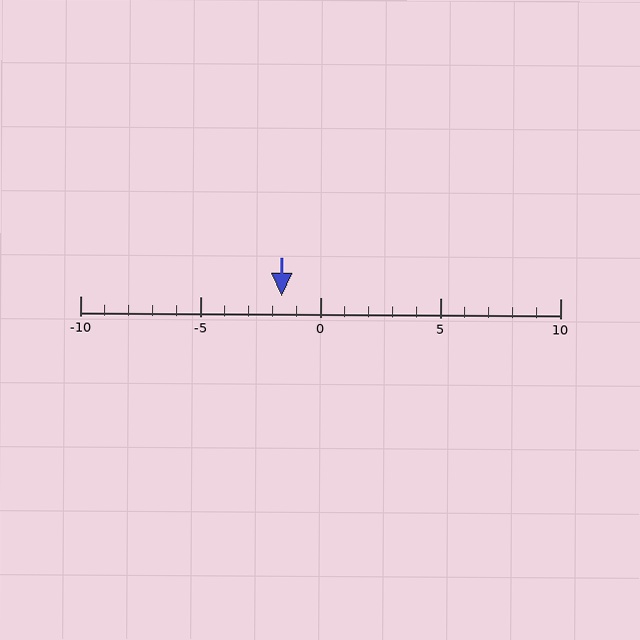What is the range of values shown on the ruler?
The ruler shows values from -10 to 10.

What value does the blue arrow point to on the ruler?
The blue arrow points to approximately -2.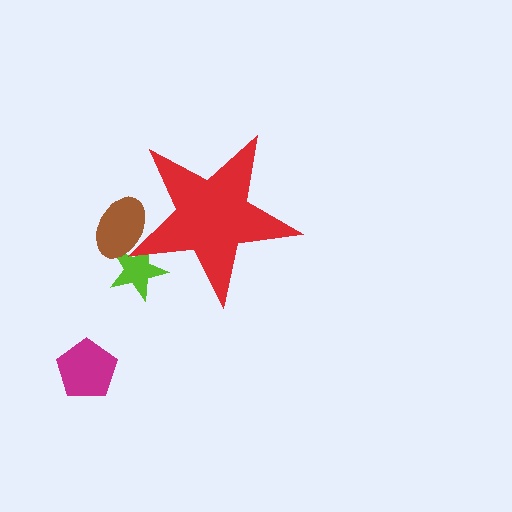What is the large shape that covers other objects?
A red star.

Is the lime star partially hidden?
Yes, the lime star is partially hidden behind the red star.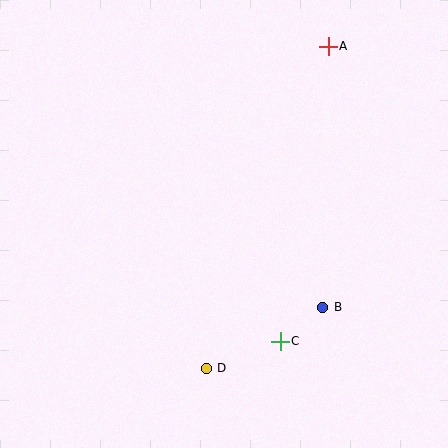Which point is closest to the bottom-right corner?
Point B is closest to the bottom-right corner.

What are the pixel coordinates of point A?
Point A is at (328, 47).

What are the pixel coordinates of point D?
Point D is at (206, 368).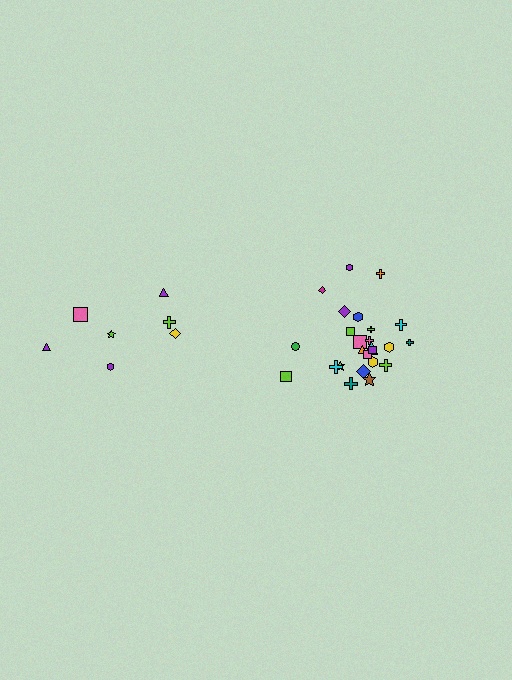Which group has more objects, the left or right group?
The right group.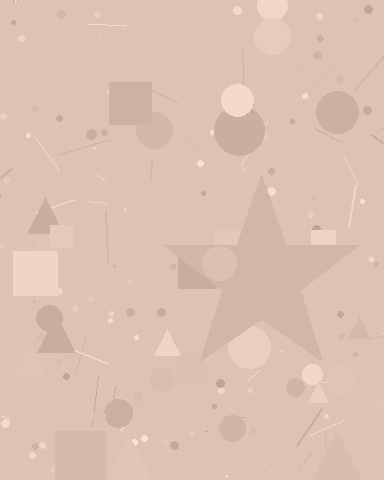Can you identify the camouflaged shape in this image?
The camouflaged shape is a star.